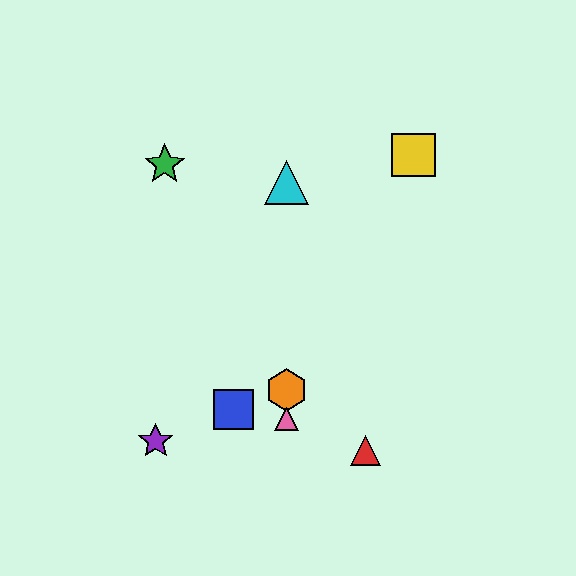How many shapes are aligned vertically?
3 shapes (the orange hexagon, the cyan triangle, the pink triangle) are aligned vertically.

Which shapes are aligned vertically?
The orange hexagon, the cyan triangle, the pink triangle are aligned vertically.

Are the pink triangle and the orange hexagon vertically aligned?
Yes, both are at x≈287.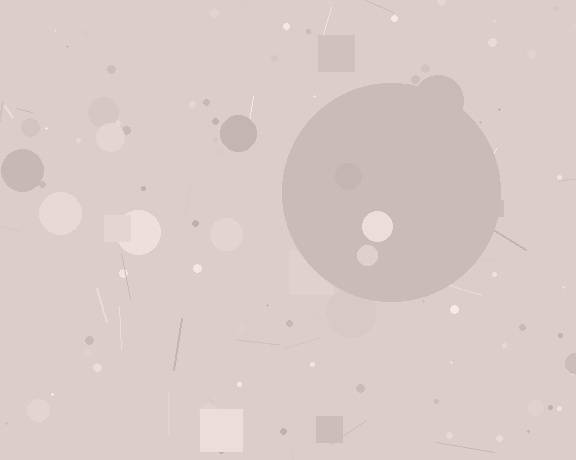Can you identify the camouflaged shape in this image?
The camouflaged shape is a circle.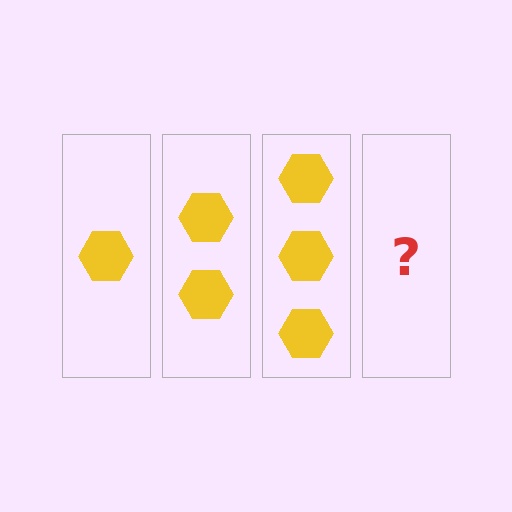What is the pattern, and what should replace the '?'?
The pattern is that each step adds one more hexagon. The '?' should be 4 hexagons.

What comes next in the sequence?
The next element should be 4 hexagons.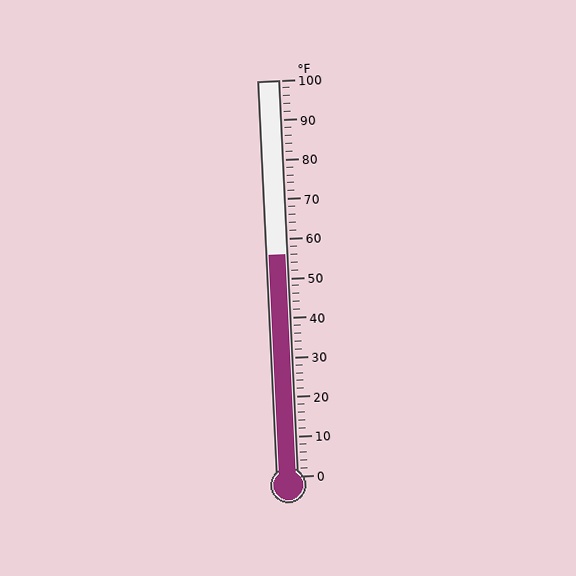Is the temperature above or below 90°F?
The temperature is below 90°F.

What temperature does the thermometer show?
The thermometer shows approximately 56°F.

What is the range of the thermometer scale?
The thermometer scale ranges from 0°F to 100°F.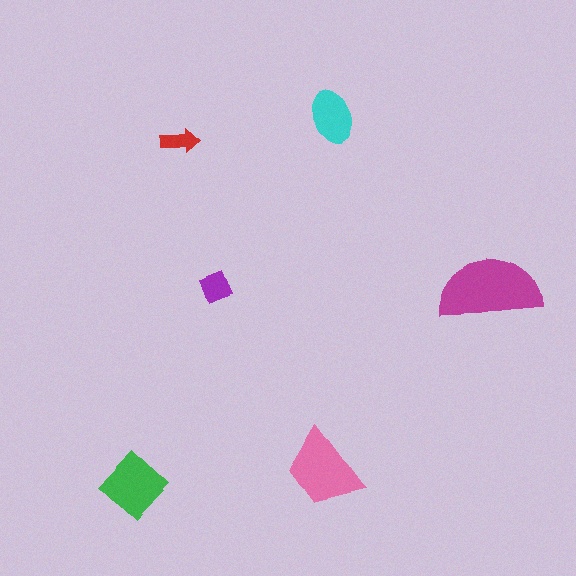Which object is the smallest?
The red arrow.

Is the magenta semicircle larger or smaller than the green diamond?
Larger.